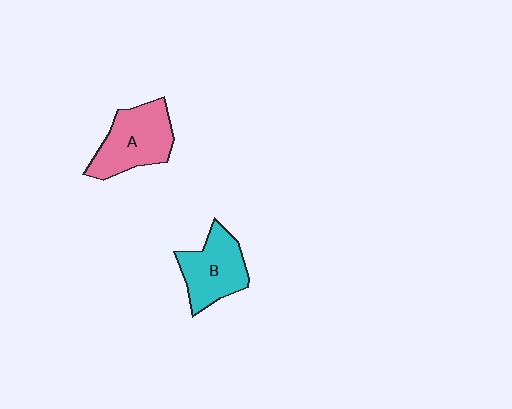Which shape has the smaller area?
Shape B (cyan).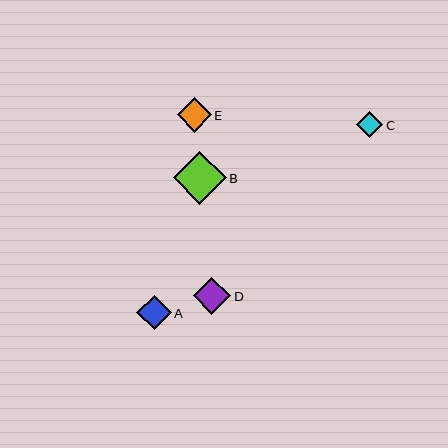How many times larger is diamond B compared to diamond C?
Diamond B is approximately 2.0 times the size of diamond C.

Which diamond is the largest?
Diamond B is the largest with a size of approximately 53 pixels.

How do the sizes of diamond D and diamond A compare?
Diamond D and diamond A are approximately the same size.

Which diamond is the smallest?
Diamond C is the smallest with a size of approximately 26 pixels.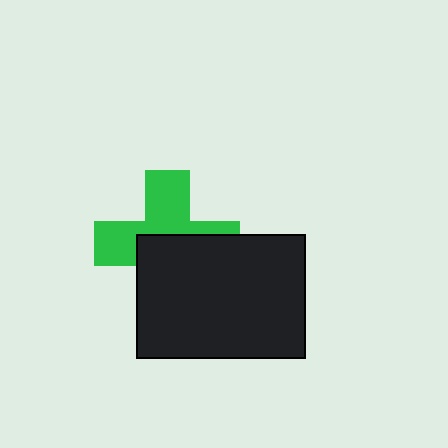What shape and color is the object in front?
The object in front is a black rectangle.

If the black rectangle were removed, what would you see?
You would see the complete green cross.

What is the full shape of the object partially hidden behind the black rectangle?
The partially hidden object is a green cross.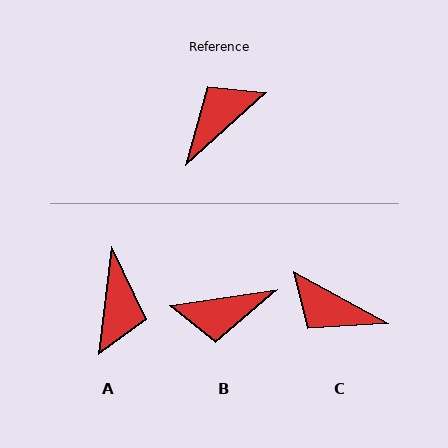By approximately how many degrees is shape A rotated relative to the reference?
Approximately 139 degrees clockwise.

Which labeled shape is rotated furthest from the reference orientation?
B, about 146 degrees away.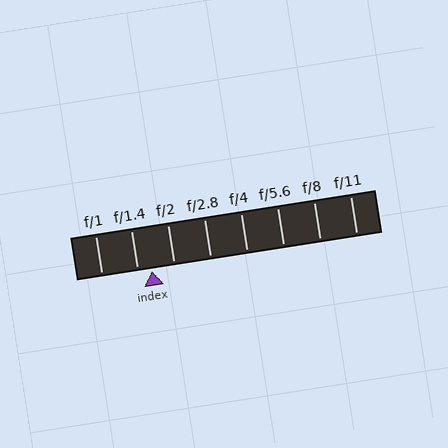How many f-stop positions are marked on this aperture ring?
There are 8 f-stop positions marked.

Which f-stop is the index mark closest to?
The index mark is closest to f/1.4.